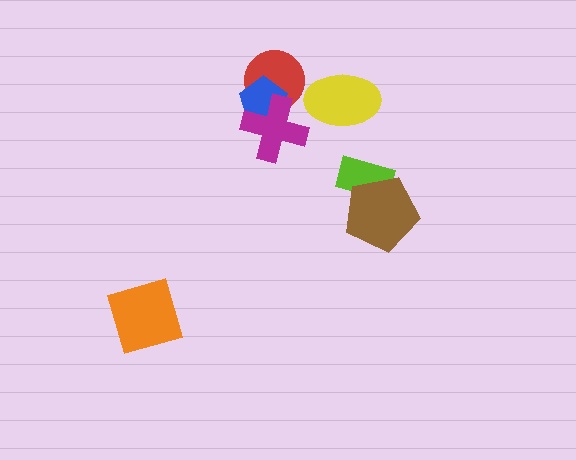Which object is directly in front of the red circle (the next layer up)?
The blue pentagon is directly in front of the red circle.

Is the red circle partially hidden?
Yes, it is partially covered by another shape.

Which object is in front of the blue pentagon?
The magenta cross is in front of the blue pentagon.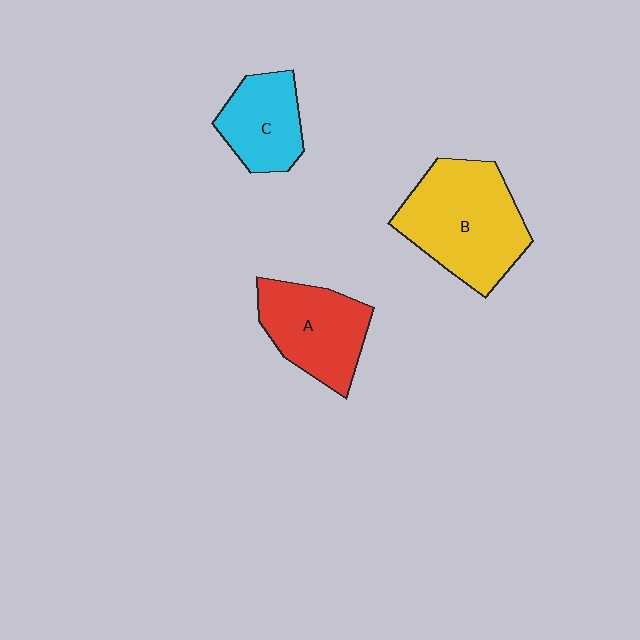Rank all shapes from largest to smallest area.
From largest to smallest: B (yellow), A (red), C (cyan).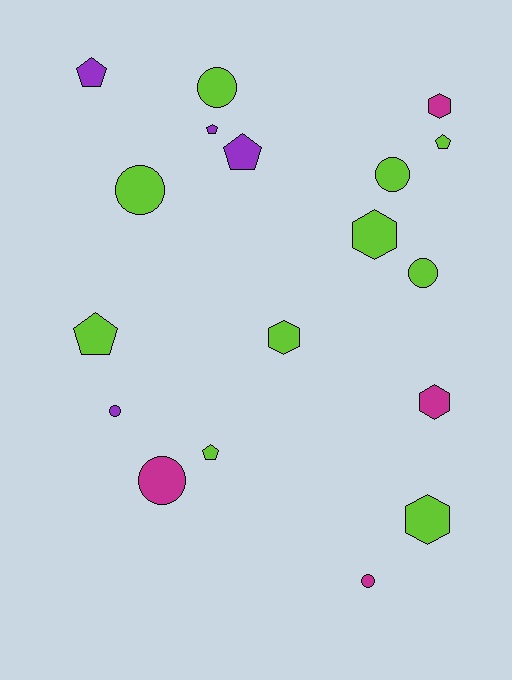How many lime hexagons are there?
There are 3 lime hexagons.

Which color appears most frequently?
Lime, with 10 objects.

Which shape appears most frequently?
Circle, with 7 objects.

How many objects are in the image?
There are 18 objects.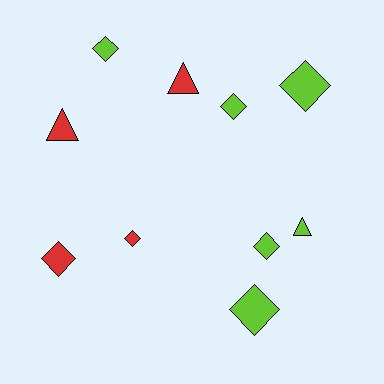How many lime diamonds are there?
There are 5 lime diamonds.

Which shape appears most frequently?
Diamond, with 7 objects.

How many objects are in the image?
There are 10 objects.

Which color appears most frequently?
Lime, with 6 objects.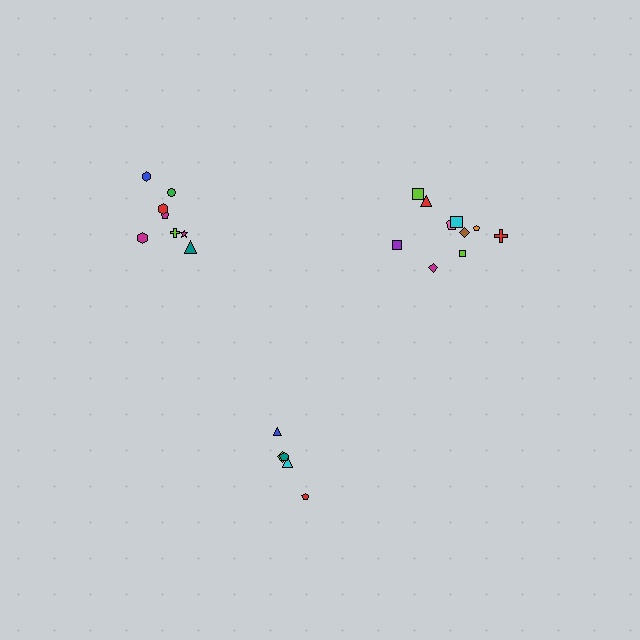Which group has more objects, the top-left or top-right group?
The top-right group.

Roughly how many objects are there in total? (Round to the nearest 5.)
Roughly 25 objects in total.